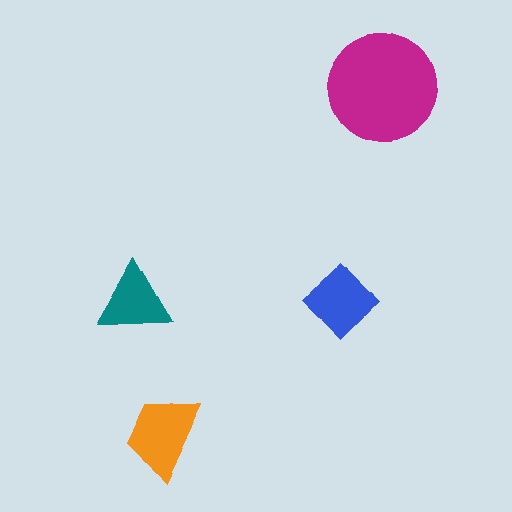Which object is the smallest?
The teal triangle.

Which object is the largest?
The magenta circle.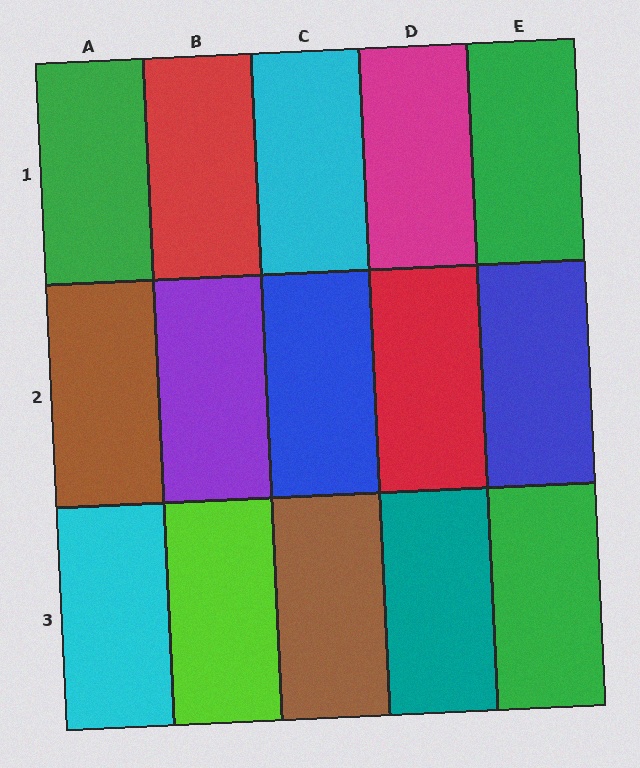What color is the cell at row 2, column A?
Brown.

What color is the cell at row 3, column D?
Teal.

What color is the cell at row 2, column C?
Blue.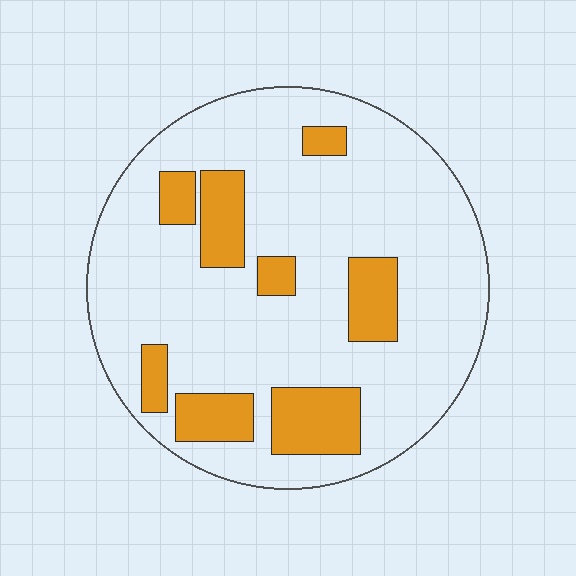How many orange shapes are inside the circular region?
8.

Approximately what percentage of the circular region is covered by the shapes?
Approximately 20%.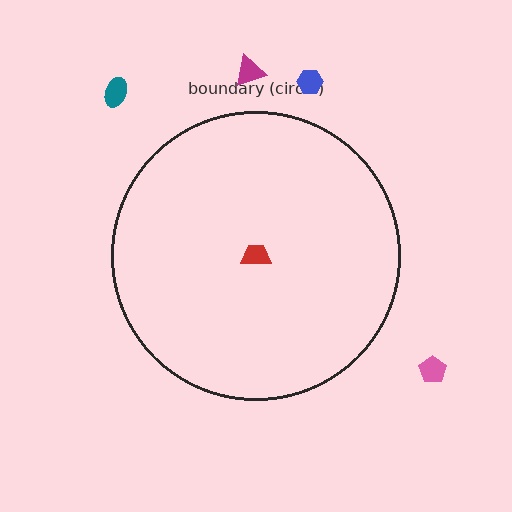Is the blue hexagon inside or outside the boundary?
Outside.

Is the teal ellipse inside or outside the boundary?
Outside.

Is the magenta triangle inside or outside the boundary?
Outside.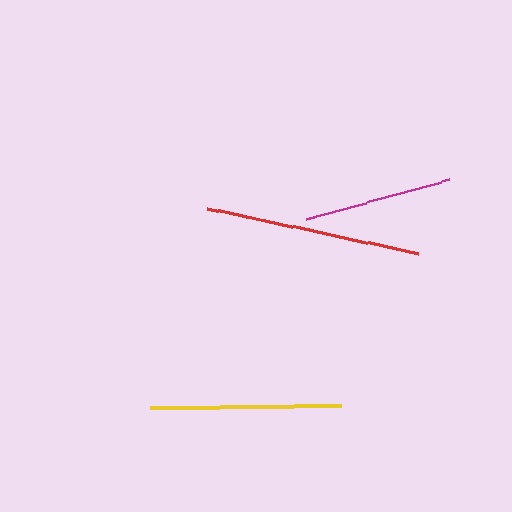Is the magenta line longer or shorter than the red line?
The red line is longer than the magenta line.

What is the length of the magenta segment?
The magenta segment is approximately 148 pixels long.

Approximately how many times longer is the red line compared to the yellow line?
The red line is approximately 1.1 times the length of the yellow line.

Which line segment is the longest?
The red line is the longest at approximately 215 pixels.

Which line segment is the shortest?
The magenta line is the shortest at approximately 148 pixels.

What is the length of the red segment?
The red segment is approximately 215 pixels long.